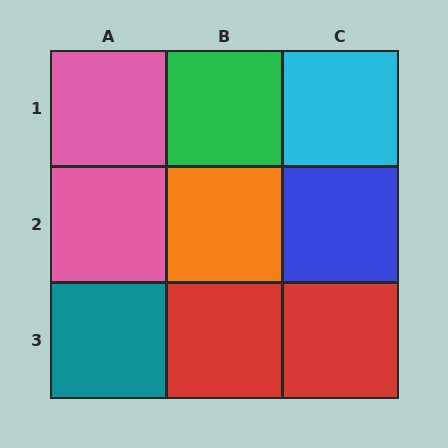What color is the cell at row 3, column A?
Teal.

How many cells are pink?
2 cells are pink.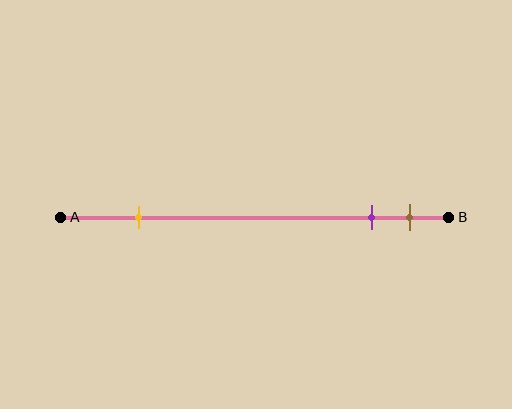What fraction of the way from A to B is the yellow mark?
The yellow mark is approximately 20% (0.2) of the way from A to B.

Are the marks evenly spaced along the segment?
No, the marks are not evenly spaced.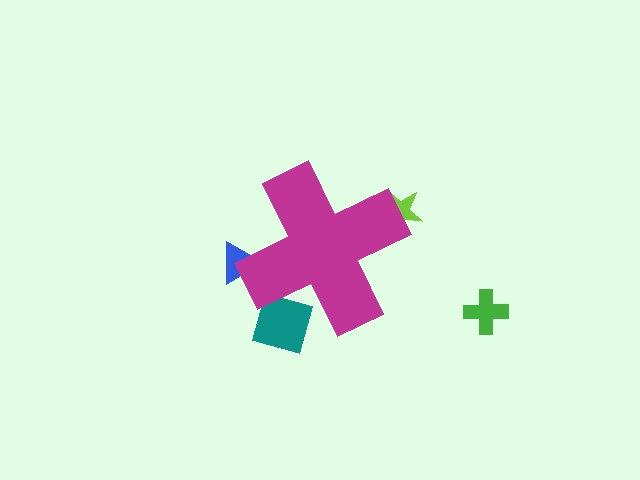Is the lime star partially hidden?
Yes, the lime star is partially hidden behind the magenta cross.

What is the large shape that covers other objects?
A magenta cross.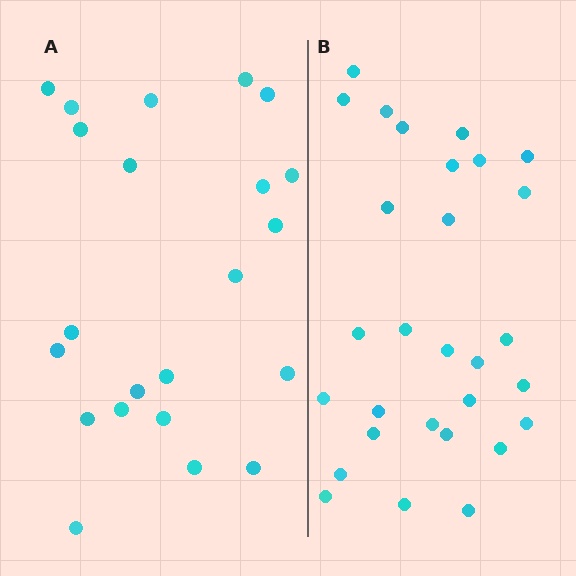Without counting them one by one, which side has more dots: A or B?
Region B (the right region) has more dots.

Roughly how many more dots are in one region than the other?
Region B has roughly 8 or so more dots than region A.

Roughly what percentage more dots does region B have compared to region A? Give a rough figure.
About 30% more.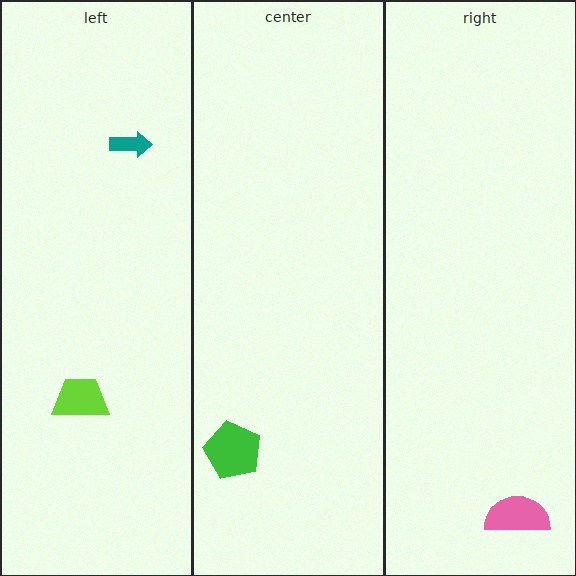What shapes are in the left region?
The teal arrow, the lime trapezoid.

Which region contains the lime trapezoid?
The left region.